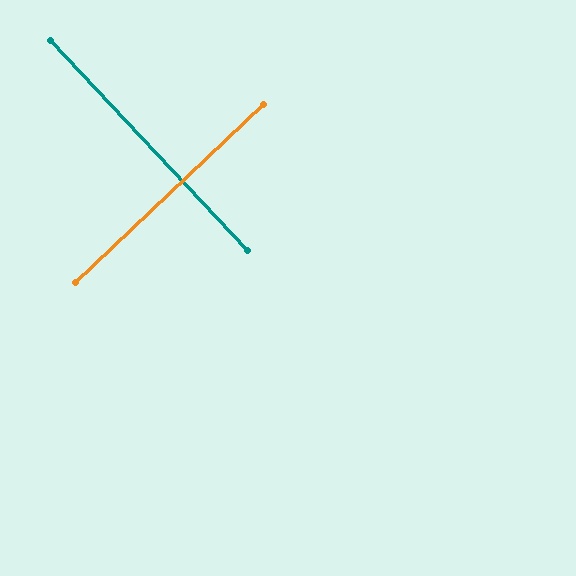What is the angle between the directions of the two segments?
Approximately 90 degrees.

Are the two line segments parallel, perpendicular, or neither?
Perpendicular — they meet at approximately 90°.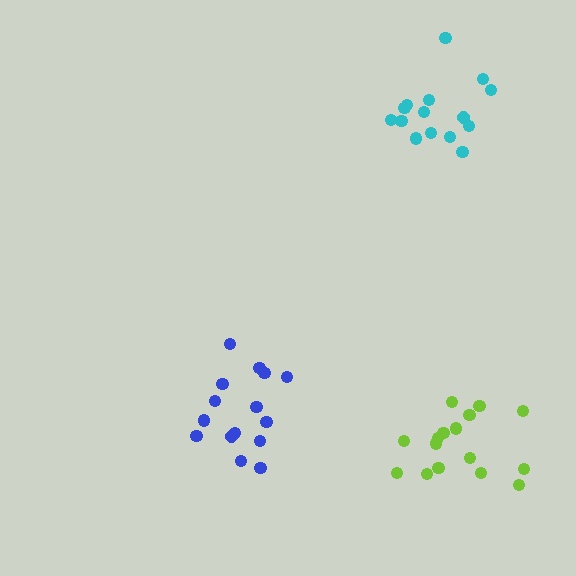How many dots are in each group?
Group 1: 15 dots, Group 2: 16 dots, Group 3: 15 dots (46 total).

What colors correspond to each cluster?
The clusters are colored: cyan, lime, blue.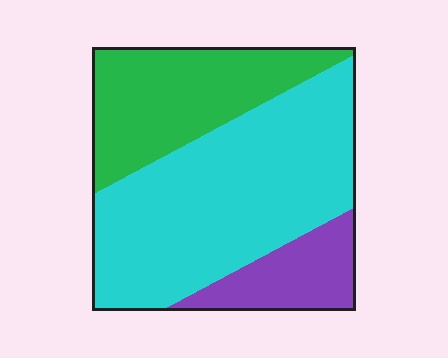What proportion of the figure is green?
Green covers around 30% of the figure.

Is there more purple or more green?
Green.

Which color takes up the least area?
Purple, at roughly 15%.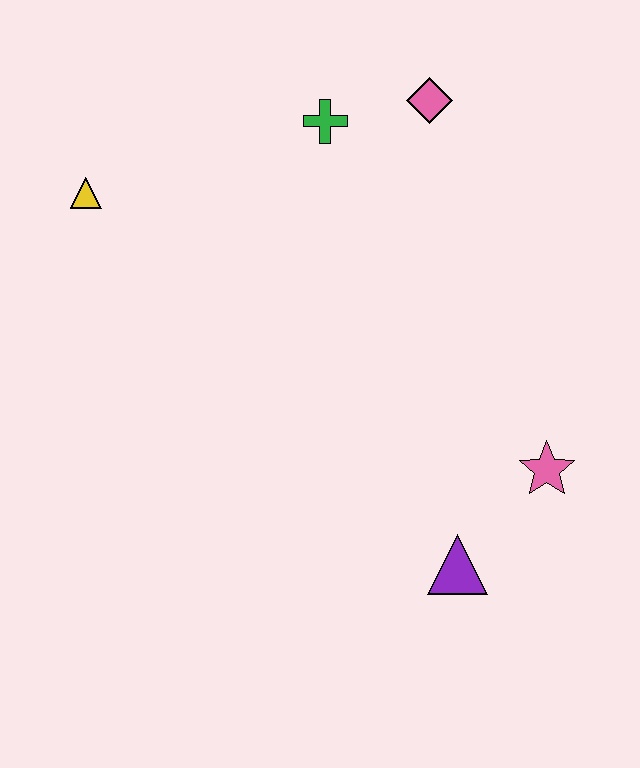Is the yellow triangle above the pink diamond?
No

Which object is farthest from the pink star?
The yellow triangle is farthest from the pink star.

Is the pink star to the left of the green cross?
No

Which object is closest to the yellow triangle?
The green cross is closest to the yellow triangle.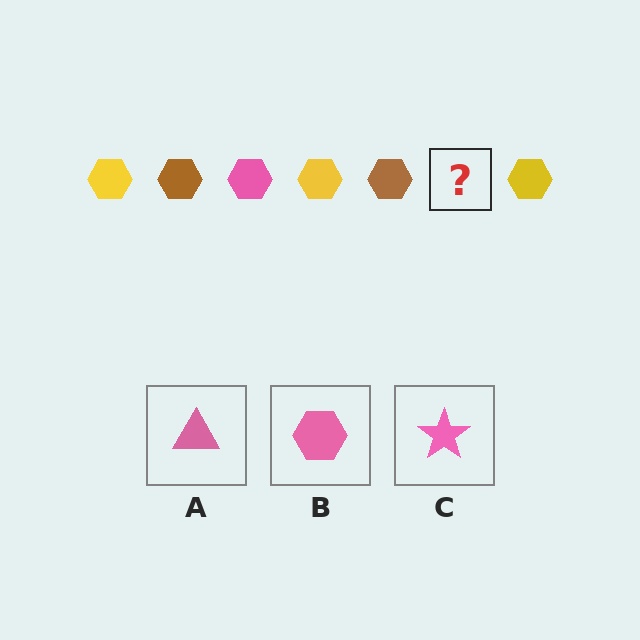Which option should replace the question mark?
Option B.